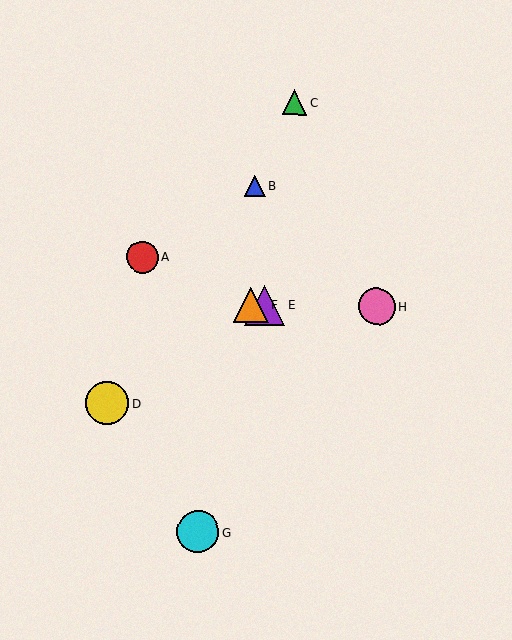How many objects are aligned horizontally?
3 objects (E, F, H) are aligned horizontally.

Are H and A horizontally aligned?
No, H is at y≈307 and A is at y≈257.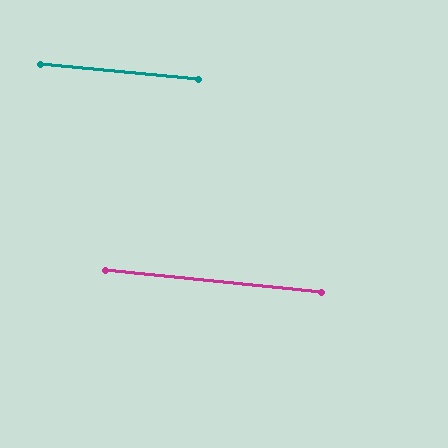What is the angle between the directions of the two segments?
Approximately 0 degrees.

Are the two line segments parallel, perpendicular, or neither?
Parallel — their directions differ by only 0.4°.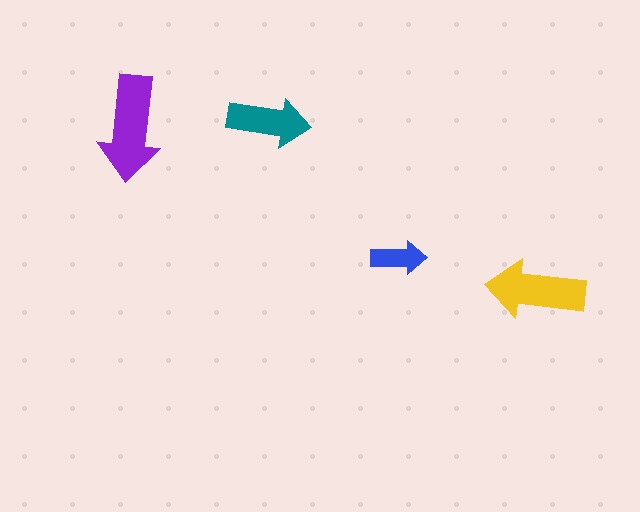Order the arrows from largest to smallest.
the purple one, the yellow one, the teal one, the blue one.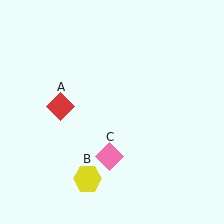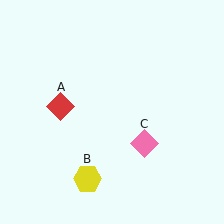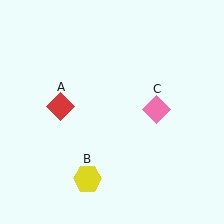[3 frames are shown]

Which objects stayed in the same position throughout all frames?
Red diamond (object A) and yellow hexagon (object B) remained stationary.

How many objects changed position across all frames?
1 object changed position: pink diamond (object C).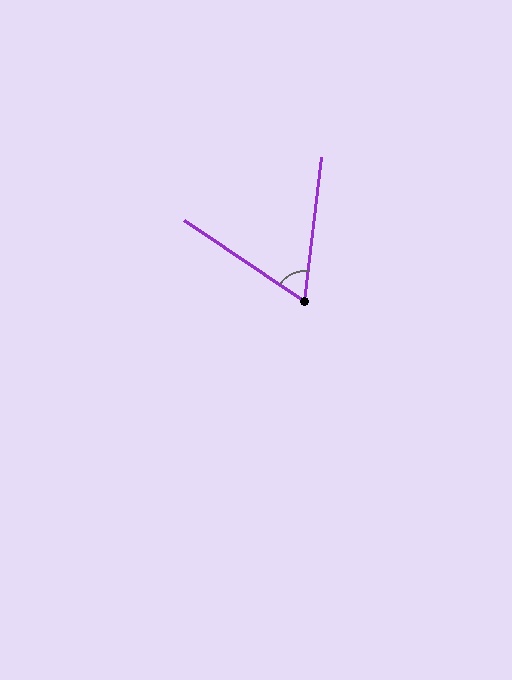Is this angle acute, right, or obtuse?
It is acute.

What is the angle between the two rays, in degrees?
Approximately 63 degrees.